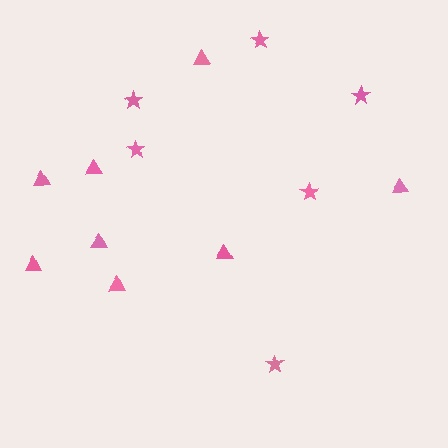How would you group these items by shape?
There are 2 groups: one group of stars (6) and one group of triangles (8).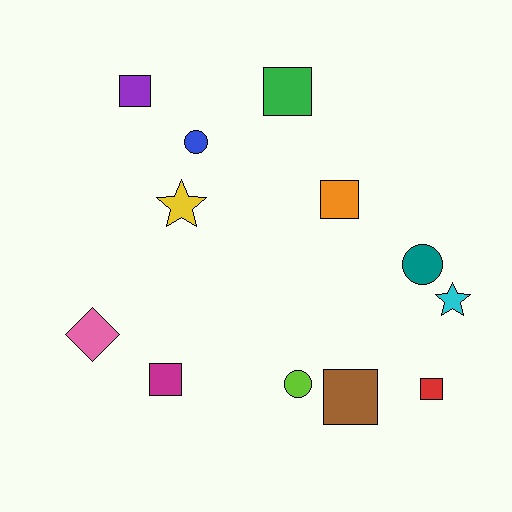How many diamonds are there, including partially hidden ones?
There is 1 diamond.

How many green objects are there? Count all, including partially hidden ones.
There is 1 green object.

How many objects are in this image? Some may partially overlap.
There are 12 objects.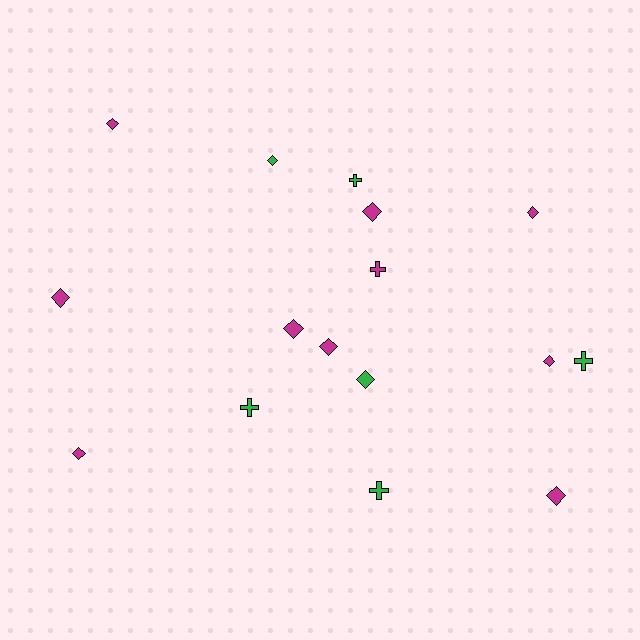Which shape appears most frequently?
Diamond, with 11 objects.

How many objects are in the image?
There are 16 objects.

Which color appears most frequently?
Magenta, with 10 objects.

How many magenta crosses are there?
There is 1 magenta cross.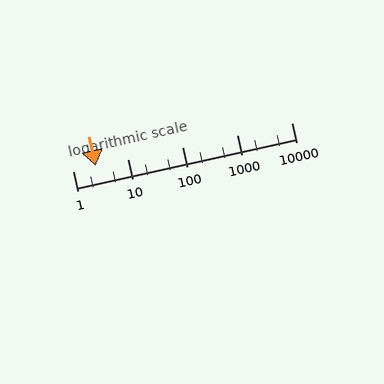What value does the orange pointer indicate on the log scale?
The pointer indicates approximately 2.6.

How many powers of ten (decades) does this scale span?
The scale spans 4 decades, from 1 to 10000.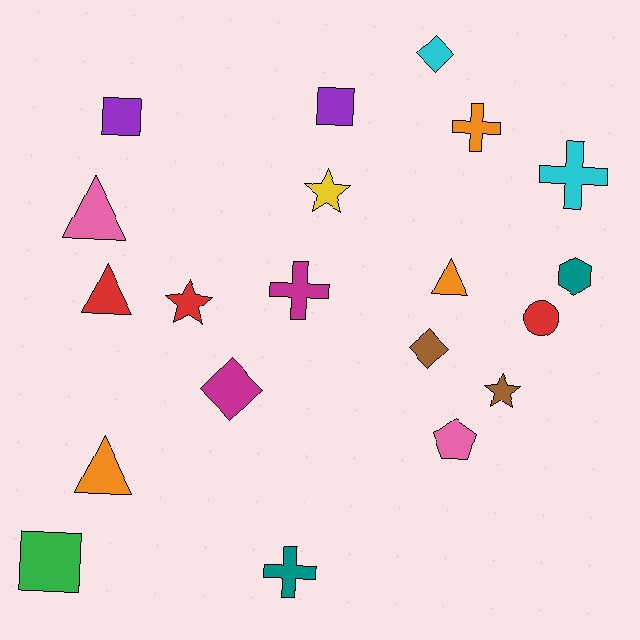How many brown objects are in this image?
There are 2 brown objects.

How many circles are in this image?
There is 1 circle.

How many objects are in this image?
There are 20 objects.